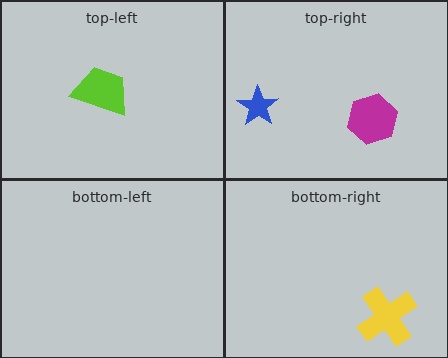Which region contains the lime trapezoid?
The top-left region.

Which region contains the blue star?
The top-right region.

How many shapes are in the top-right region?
2.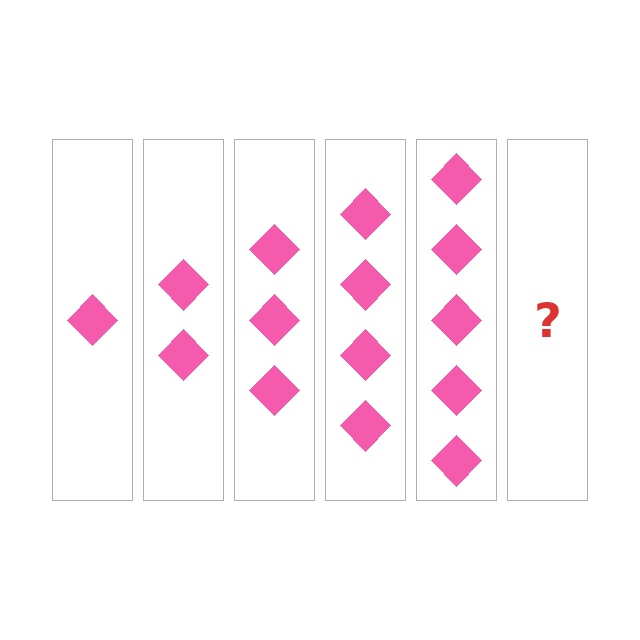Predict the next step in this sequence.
The next step is 6 diamonds.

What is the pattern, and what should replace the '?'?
The pattern is that each step adds one more diamond. The '?' should be 6 diamonds.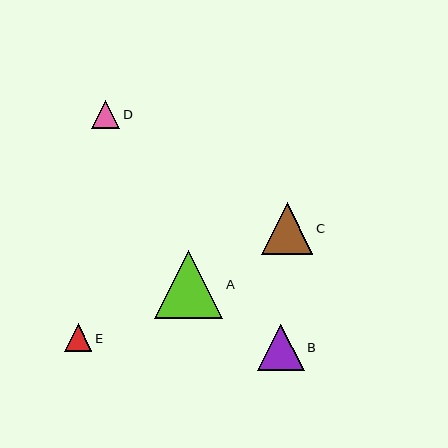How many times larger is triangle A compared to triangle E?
Triangle A is approximately 2.5 times the size of triangle E.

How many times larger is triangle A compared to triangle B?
Triangle A is approximately 1.5 times the size of triangle B.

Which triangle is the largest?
Triangle A is the largest with a size of approximately 68 pixels.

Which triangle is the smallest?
Triangle E is the smallest with a size of approximately 28 pixels.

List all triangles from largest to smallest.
From largest to smallest: A, C, B, D, E.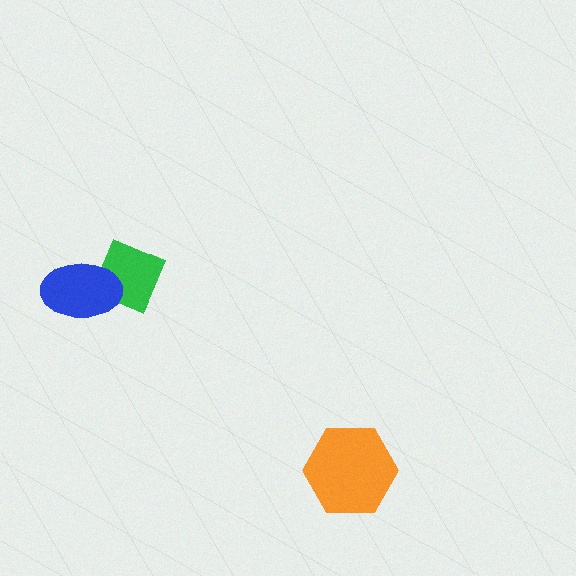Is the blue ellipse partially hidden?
No, no other shape covers it.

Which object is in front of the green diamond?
The blue ellipse is in front of the green diamond.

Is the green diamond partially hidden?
Yes, it is partially covered by another shape.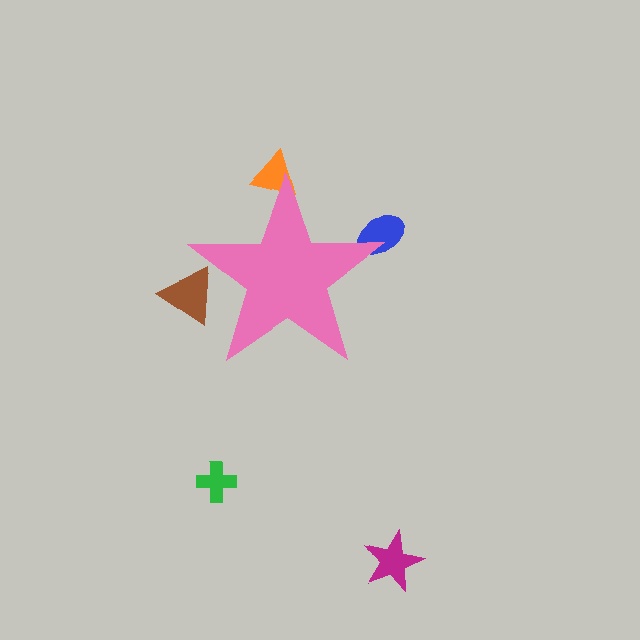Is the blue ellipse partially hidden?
Yes, the blue ellipse is partially hidden behind the pink star.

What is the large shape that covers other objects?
A pink star.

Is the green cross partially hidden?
No, the green cross is fully visible.